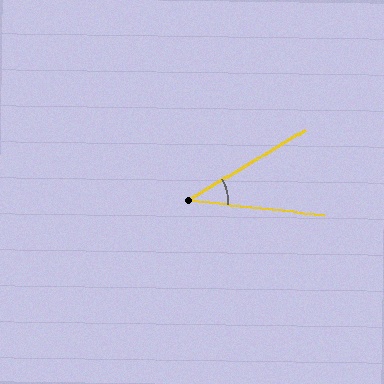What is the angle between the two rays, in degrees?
Approximately 37 degrees.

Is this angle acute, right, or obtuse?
It is acute.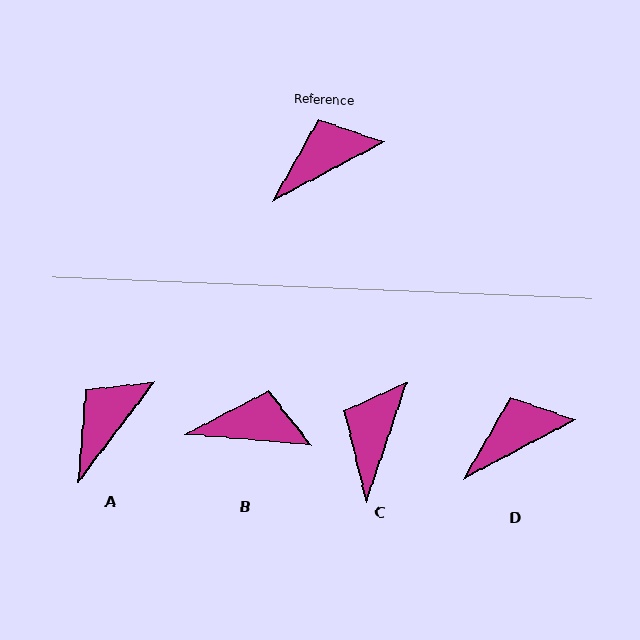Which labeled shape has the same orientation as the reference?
D.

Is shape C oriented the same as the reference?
No, it is off by about 43 degrees.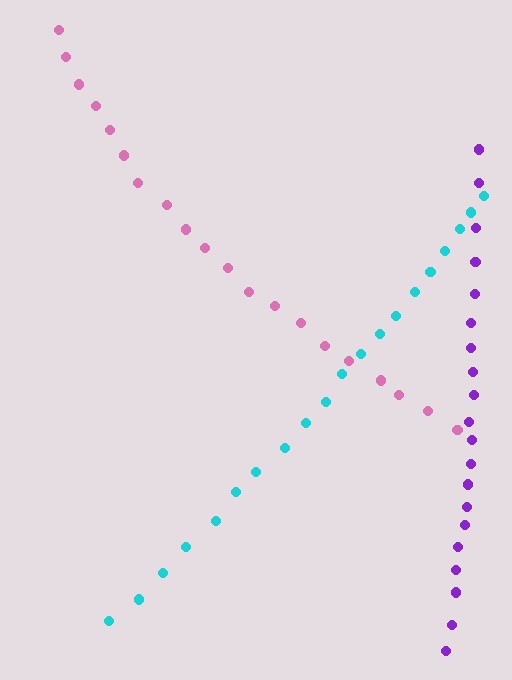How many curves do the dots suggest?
There are 3 distinct paths.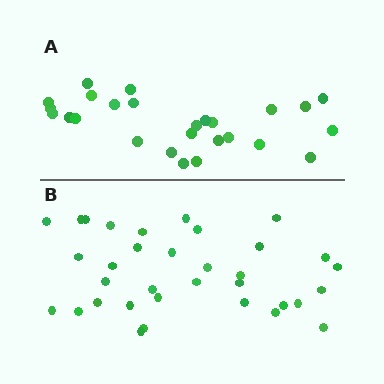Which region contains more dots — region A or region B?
Region B (the bottom region) has more dots.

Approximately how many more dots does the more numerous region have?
Region B has roughly 8 or so more dots than region A.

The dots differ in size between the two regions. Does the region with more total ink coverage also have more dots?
No. Region A has more total ink coverage because its dots are larger, but region B actually contains more individual dots. Total area can be misleading — the number of items is what matters here.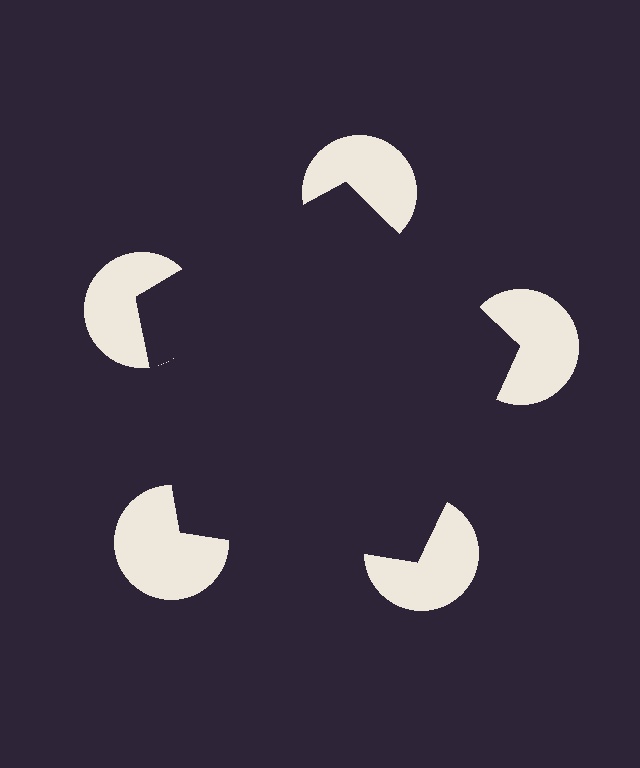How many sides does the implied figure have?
5 sides.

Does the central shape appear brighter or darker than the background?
It typically appears slightly darker than the background, even though no actual brightness change is drawn.